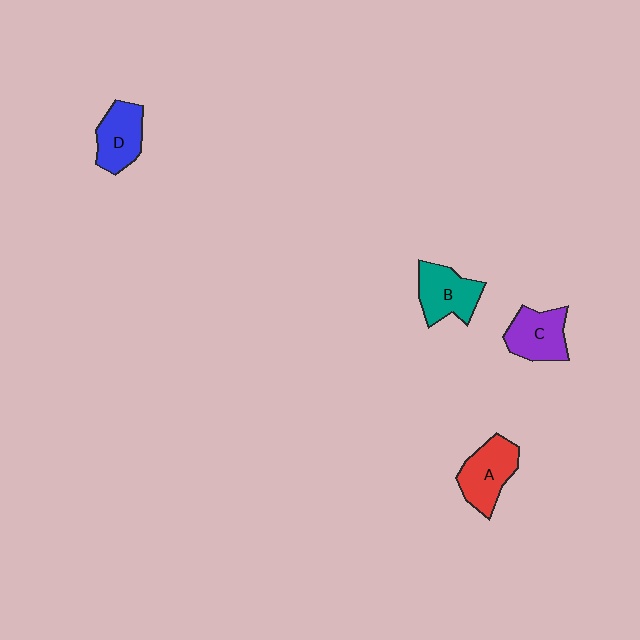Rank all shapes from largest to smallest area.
From largest to smallest: A (red), B (teal), C (purple), D (blue).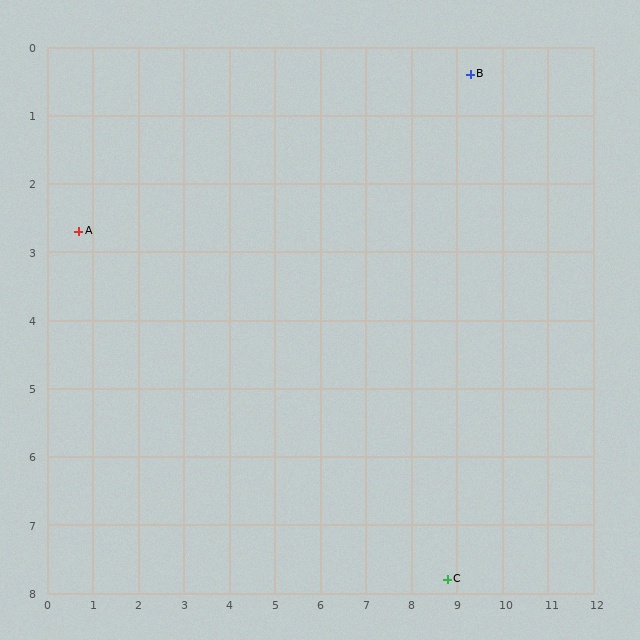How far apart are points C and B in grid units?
Points C and B are about 7.4 grid units apart.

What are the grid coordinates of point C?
Point C is at approximately (8.8, 7.8).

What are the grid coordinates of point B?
Point B is at approximately (9.3, 0.4).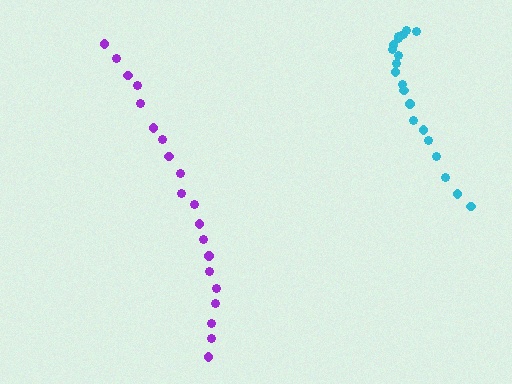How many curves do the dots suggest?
There are 2 distinct paths.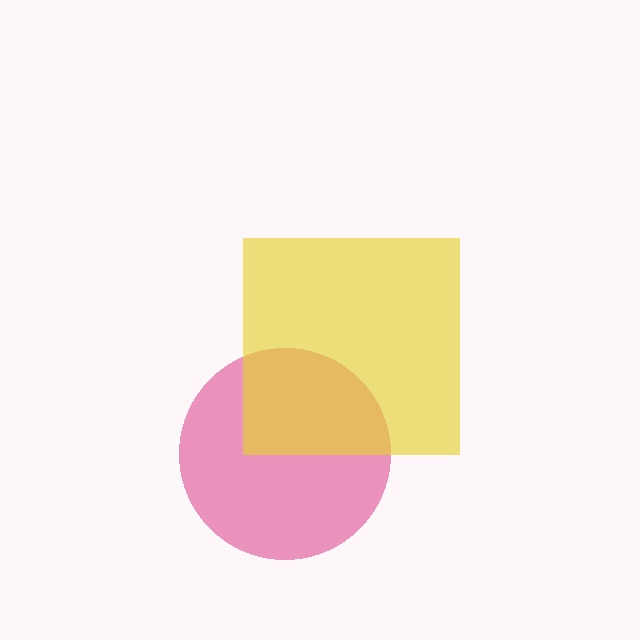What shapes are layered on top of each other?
The layered shapes are: a pink circle, a yellow square.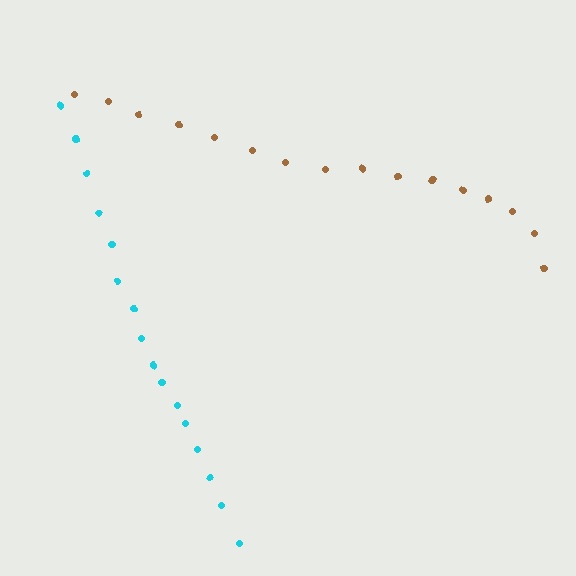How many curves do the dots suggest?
There are 2 distinct paths.